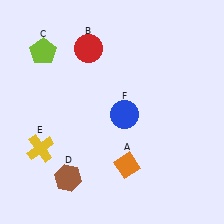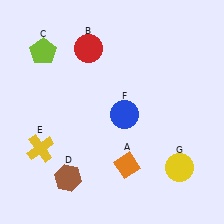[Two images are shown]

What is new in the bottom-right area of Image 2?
A yellow circle (G) was added in the bottom-right area of Image 2.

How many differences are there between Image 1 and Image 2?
There is 1 difference between the two images.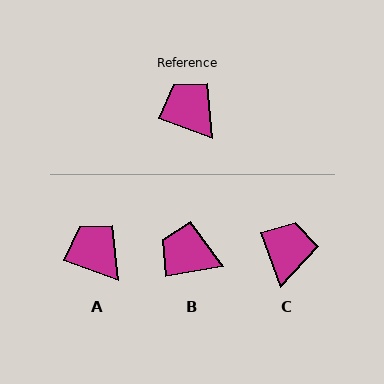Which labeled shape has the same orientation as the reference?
A.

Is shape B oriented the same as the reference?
No, it is off by about 31 degrees.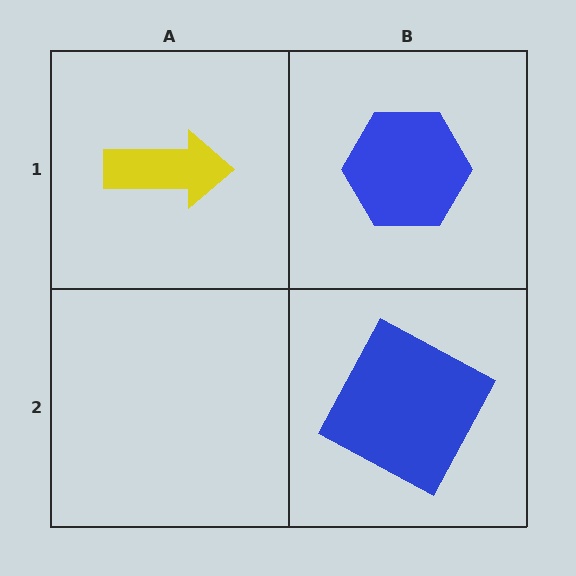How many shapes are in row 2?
1 shape.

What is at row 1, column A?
A yellow arrow.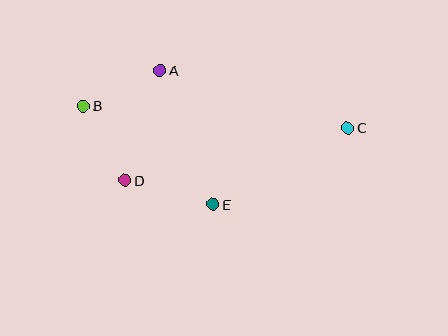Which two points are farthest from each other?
Points B and C are farthest from each other.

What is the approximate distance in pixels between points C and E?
The distance between C and E is approximately 155 pixels.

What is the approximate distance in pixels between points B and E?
The distance between B and E is approximately 163 pixels.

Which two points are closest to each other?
Points A and B are closest to each other.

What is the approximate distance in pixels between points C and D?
The distance between C and D is approximately 229 pixels.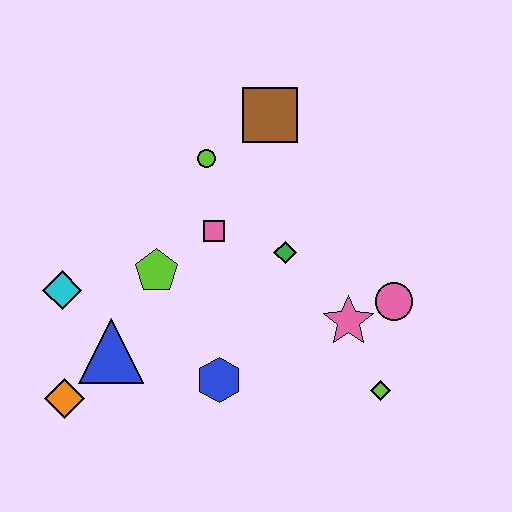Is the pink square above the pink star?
Yes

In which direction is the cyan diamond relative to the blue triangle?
The cyan diamond is above the blue triangle.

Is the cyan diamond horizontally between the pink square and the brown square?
No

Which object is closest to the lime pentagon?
The pink square is closest to the lime pentagon.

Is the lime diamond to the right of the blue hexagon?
Yes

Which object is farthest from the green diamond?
The orange diamond is farthest from the green diamond.